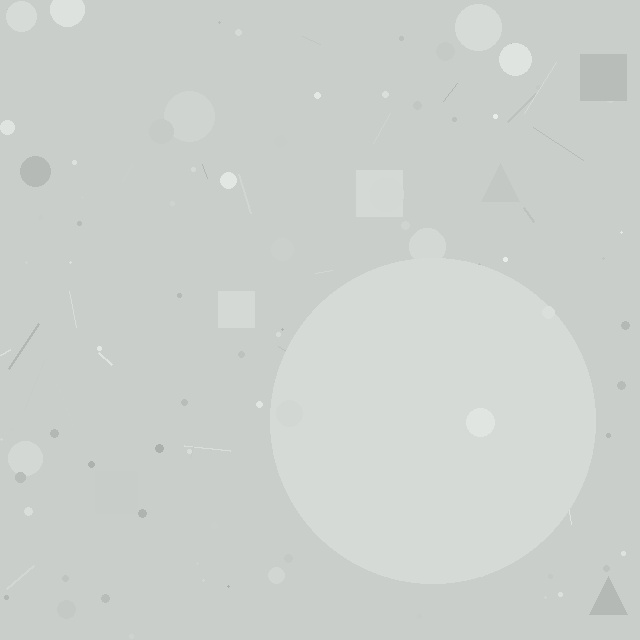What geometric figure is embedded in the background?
A circle is embedded in the background.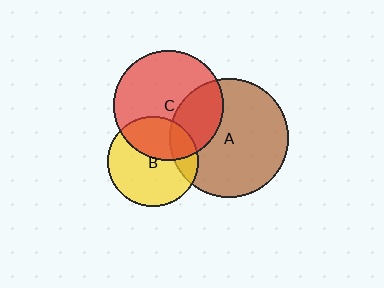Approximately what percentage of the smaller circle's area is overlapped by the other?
Approximately 20%.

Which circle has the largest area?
Circle A (brown).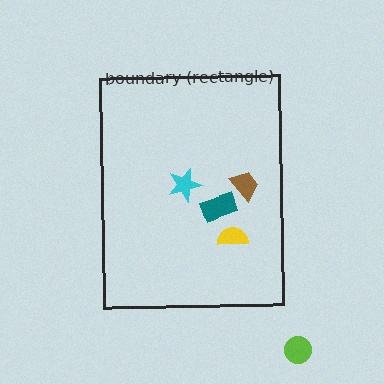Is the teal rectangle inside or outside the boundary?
Inside.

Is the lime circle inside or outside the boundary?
Outside.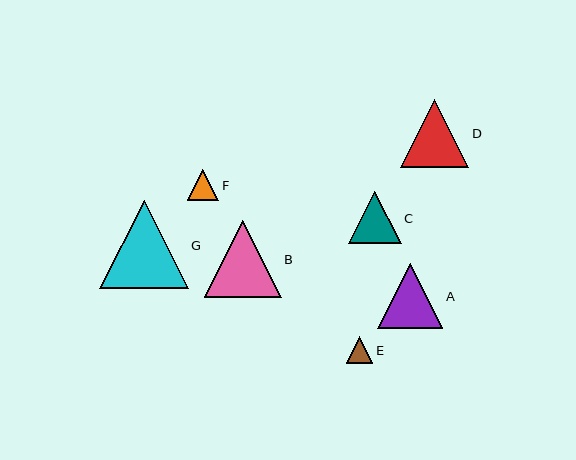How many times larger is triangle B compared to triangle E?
Triangle B is approximately 2.9 times the size of triangle E.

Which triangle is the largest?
Triangle G is the largest with a size of approximately 88 pixels.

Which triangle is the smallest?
Triangle E is the smallest with a size of approximately 27 pixels.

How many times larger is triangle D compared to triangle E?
Triangle D is approximately 2.5 times the size of triangle E.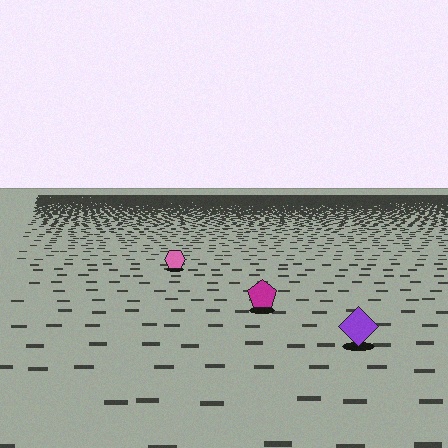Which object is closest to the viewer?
The purple diamond is closest. The texture marks near it are larger and more spread out.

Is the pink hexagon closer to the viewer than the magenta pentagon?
No. The magenta pentagon is closer — you can tell from the texture gradient: the ground texture is coarser near it.